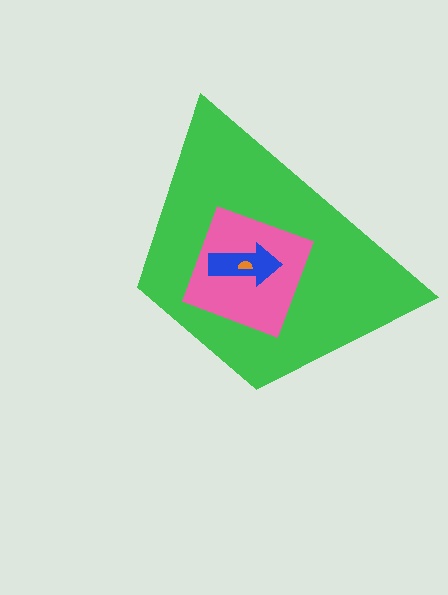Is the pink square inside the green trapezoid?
Yes.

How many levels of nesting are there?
4.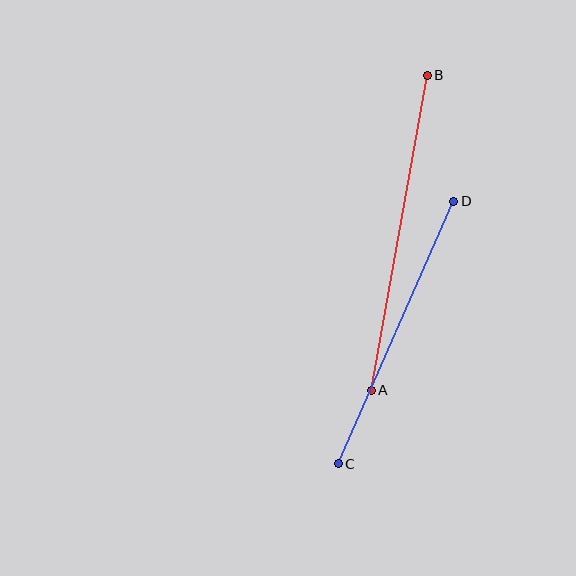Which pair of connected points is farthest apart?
Points A and B are farthest apart.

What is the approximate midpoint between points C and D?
The midpoint is at approximately (396, 332) pixels.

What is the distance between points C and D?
The distance is approximately 287 pixels.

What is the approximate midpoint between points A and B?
The midpoint is at approximately (399, 233) pixels.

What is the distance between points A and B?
The distance is approximately 320 pixels.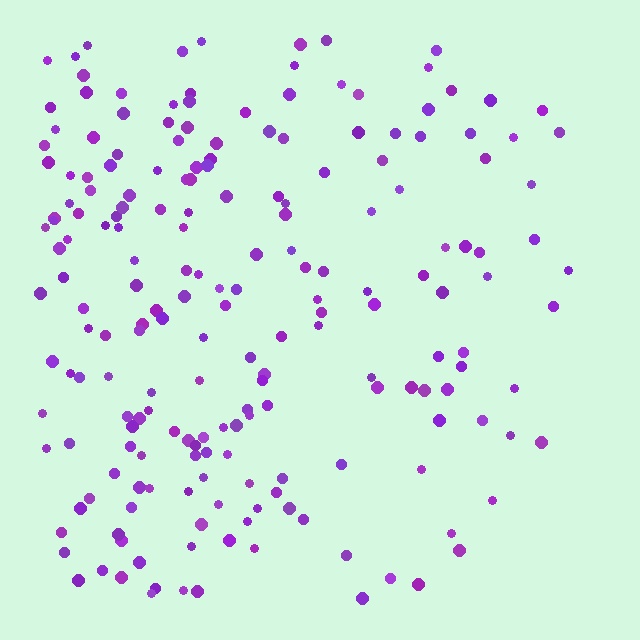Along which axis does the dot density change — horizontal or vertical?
Horizontal.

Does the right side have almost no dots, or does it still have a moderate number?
Still a moderate number, just noticeably fewer than the left.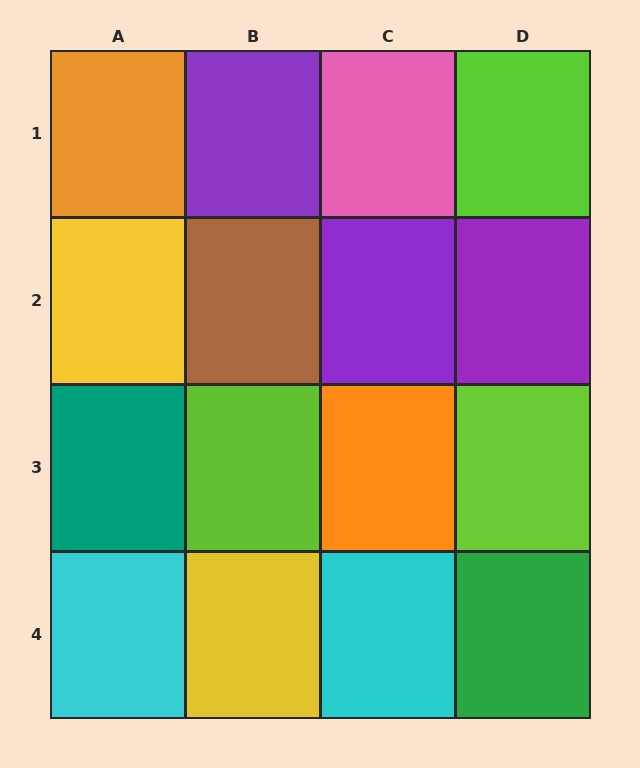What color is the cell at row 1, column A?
Orange.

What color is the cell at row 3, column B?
Lime.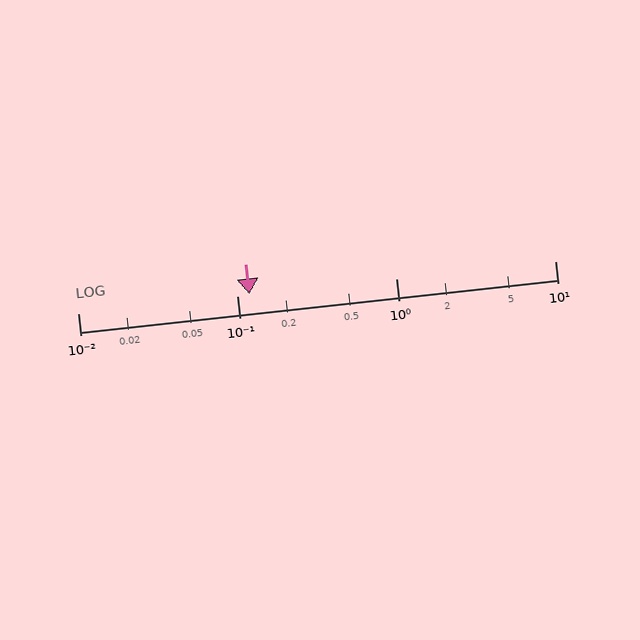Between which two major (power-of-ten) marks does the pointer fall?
The pointer is between 0.1 and 1.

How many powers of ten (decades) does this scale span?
The scale spans 3 decades, from 0.01 to 10.